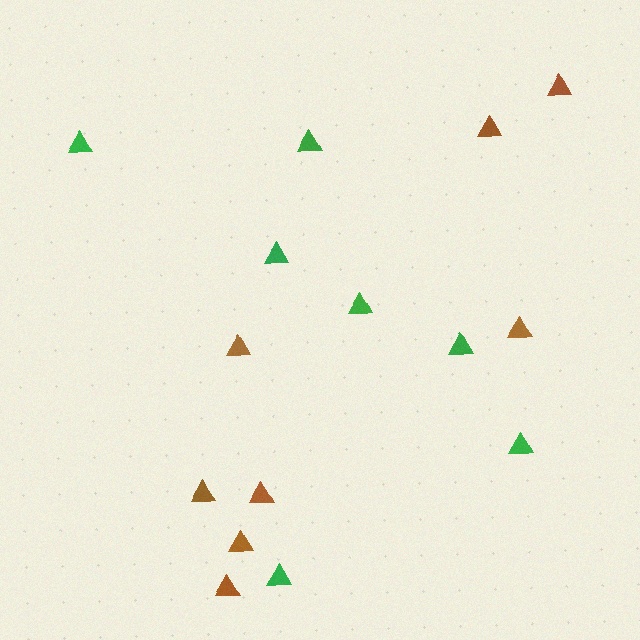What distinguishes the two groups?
There are 2 groups: one group of green triangles (7) and one group of brown triangles (8).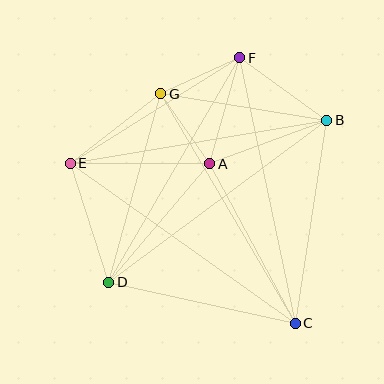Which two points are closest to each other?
Points A and G are closest to each other.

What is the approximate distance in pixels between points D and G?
The distance between D and G is approximately 195 pixels.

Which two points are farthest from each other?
Points C and E are farthest from each other.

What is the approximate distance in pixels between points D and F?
The distance between D and F is approximately 260 pixels.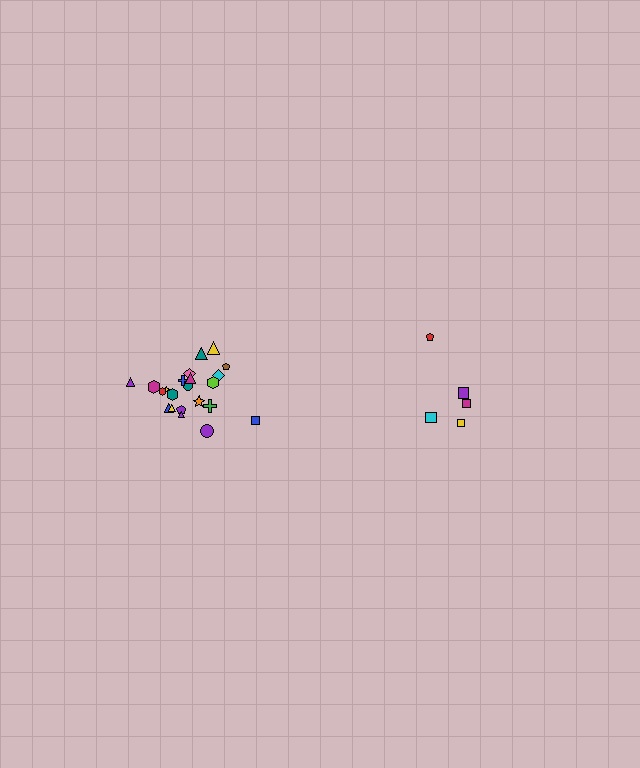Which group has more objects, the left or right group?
The left group.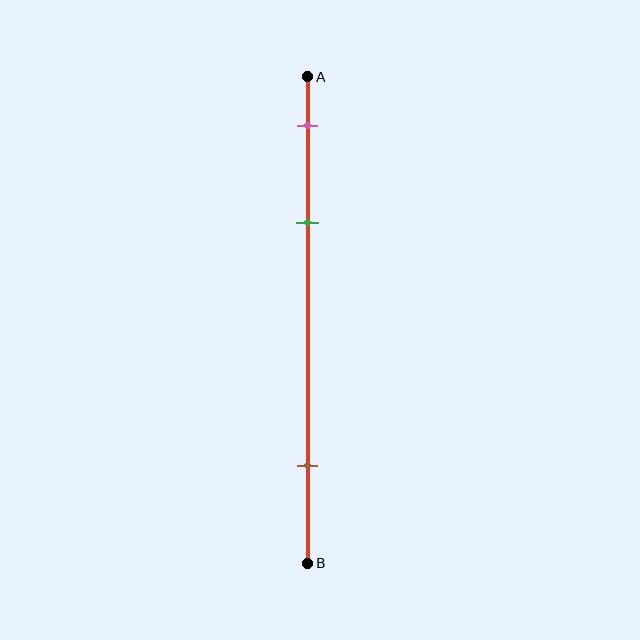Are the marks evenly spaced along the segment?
No, the marks are not evenly spaced.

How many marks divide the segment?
There are 3 marks dividing the segment.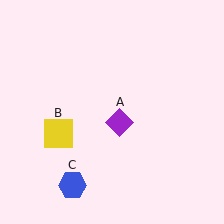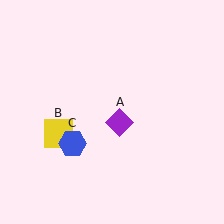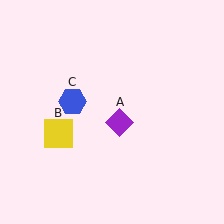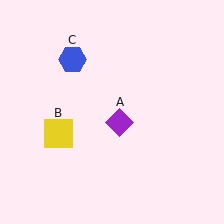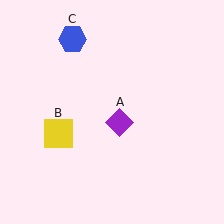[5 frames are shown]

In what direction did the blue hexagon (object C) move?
The blue hexagon (object C) moved up.